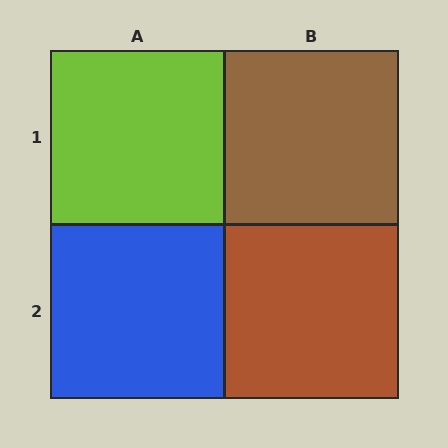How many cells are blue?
1 cell is blue.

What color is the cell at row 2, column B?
Brown.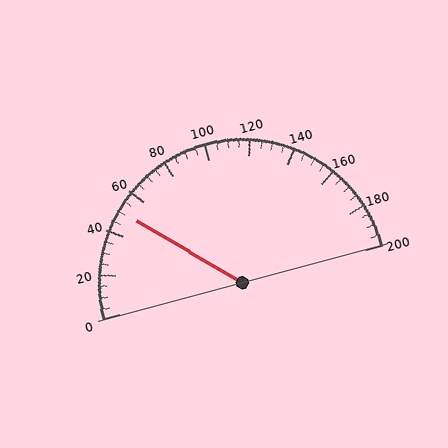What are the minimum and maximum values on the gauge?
The gauge ranges from 0 to 200.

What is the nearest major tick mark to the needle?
The nearest major tick mark is 40.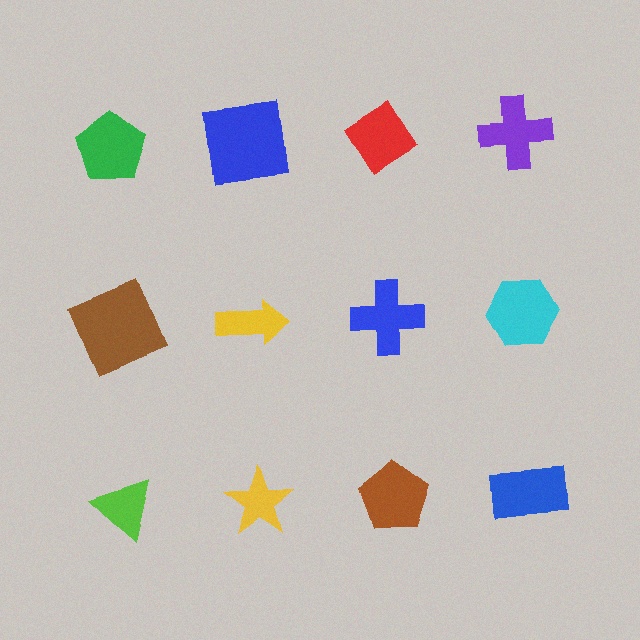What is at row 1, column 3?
A red diamond.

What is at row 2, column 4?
A cyan hexagon.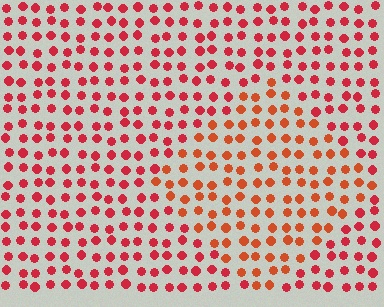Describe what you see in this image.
The image is filled with small red elements in a uniform arrangement. A diamond-shaped region is visible where the elements are tinted to a slightly different hue, forming a subtle color boundary.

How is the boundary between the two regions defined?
The boundary is defined purely by a slight shift in hue (about 23 degrees). Spacing, size, and orientation are identical on both sides.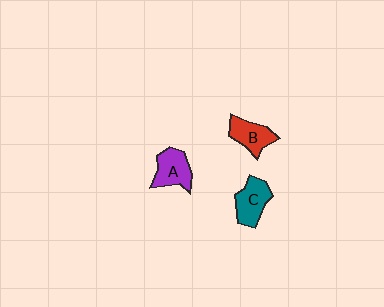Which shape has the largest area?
Shape C (teal).